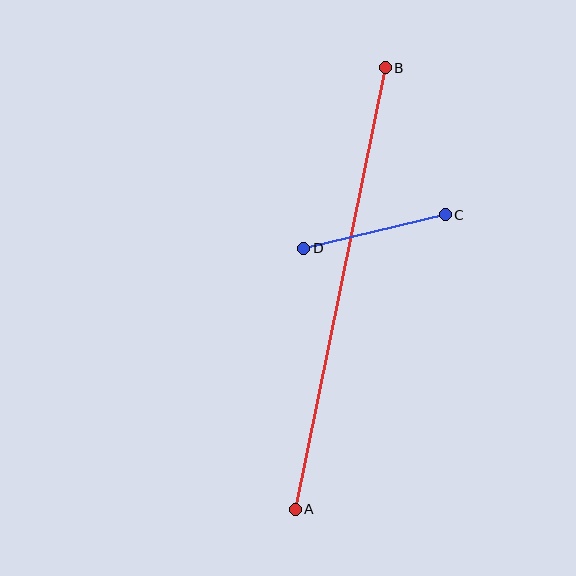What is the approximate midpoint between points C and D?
The midpoint is at approximately (375, 231) pixels.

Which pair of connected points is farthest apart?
Points A and B are farthest apart.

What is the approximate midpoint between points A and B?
The midpoint is at approximately (340, 288) pixels.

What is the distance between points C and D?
The distance is approximately 146 pixels.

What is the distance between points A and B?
The distance is approximately 451 pixels.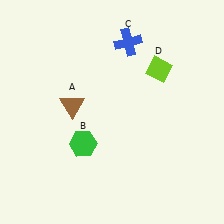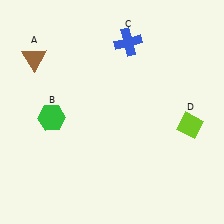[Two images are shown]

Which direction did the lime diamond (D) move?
The lime diamond (D) moved down.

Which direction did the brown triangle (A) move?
The brown triangle (A) moved up.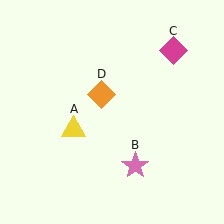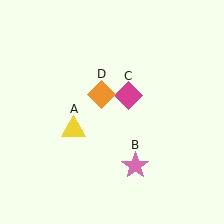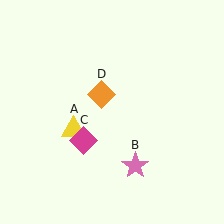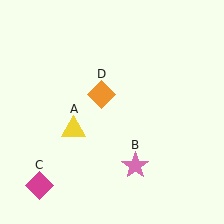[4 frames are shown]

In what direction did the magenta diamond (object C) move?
The magenta diamond (object C) moved down and to the left.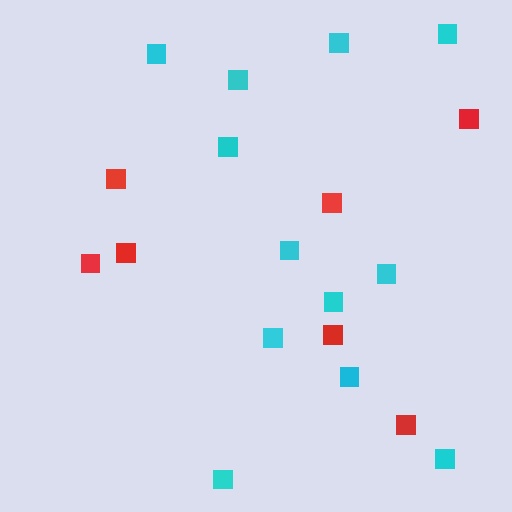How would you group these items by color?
There are 2 groups: one group of red squares (7) and one group of cyan squares (12).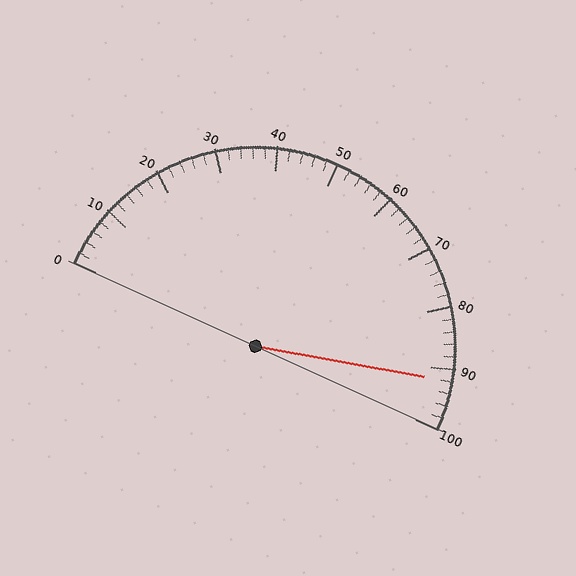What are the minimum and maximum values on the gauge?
The gauge ranges from 0 to 100.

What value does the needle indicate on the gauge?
The needle indicates approximately 92.